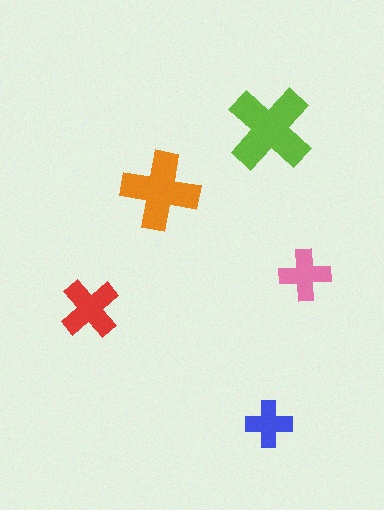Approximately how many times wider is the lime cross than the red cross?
About 1.5 times wider.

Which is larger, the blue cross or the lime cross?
The lime one.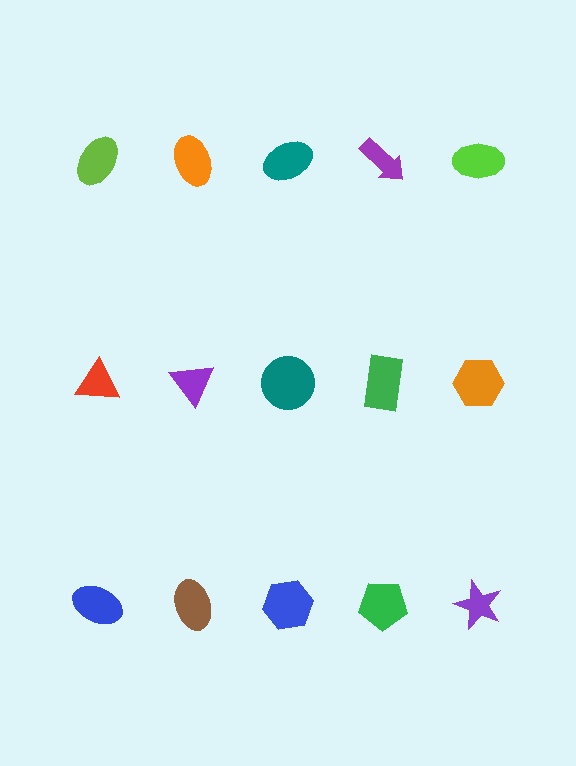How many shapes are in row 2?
5 shapes.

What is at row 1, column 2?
An orange ellipse.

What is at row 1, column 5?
A lime ellipse.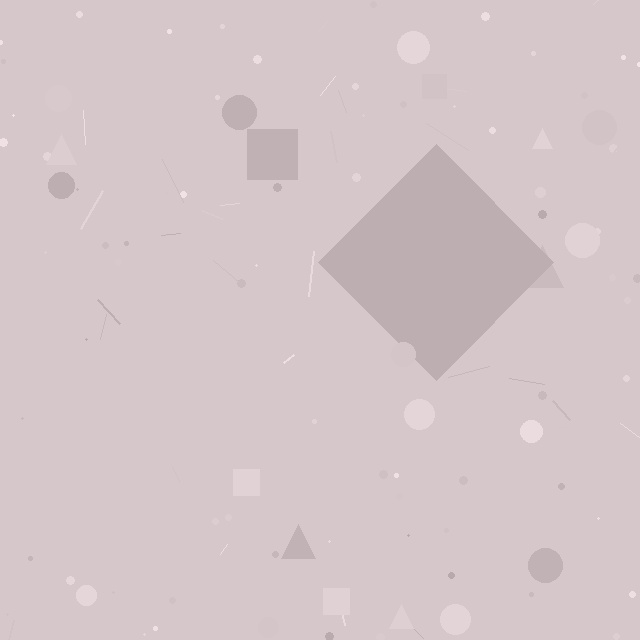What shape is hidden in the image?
A diamond is hidden in the image.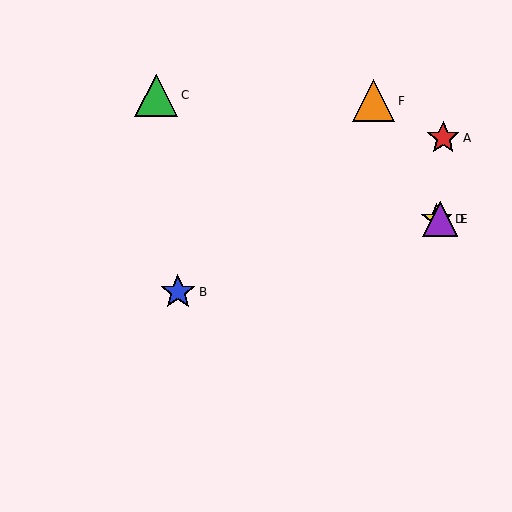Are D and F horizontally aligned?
No, D is at y≈219 and F is at y≈101.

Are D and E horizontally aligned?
Yes, both are at y≈219.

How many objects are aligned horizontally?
2 objects (D, E) are aligned horizontally.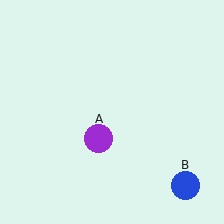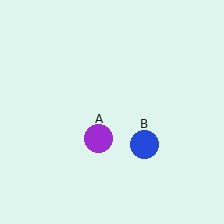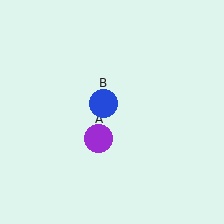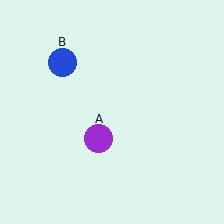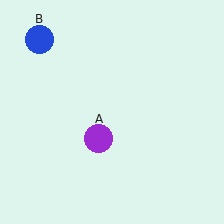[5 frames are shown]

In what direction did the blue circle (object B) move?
The blue circle (object B) moved up and to the left.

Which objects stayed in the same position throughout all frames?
Purple circle (object A) remained stationary.